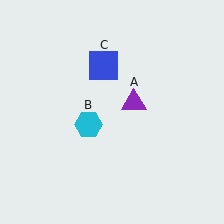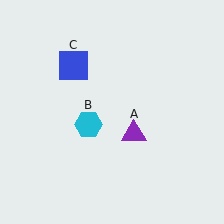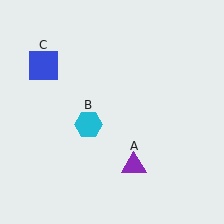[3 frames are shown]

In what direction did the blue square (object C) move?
The blue square (object C) moved left.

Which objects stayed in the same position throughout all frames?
Cyan hexagon (object B) remained stationary.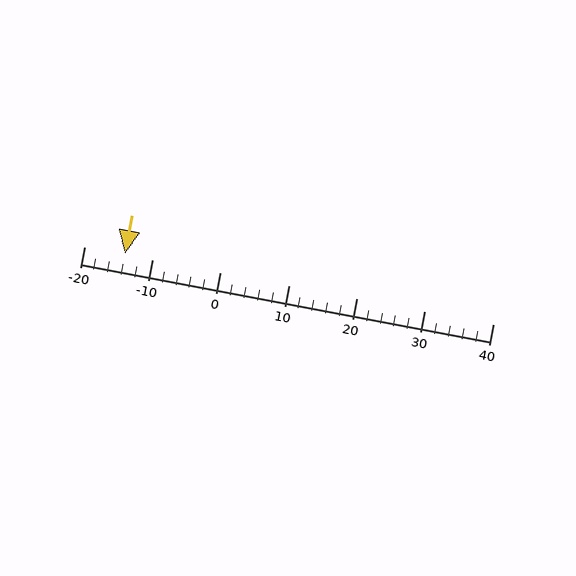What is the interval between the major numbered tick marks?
The major tick marks are spaced 10 units apart.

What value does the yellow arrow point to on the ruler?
The yellow arrow points to approximately -14.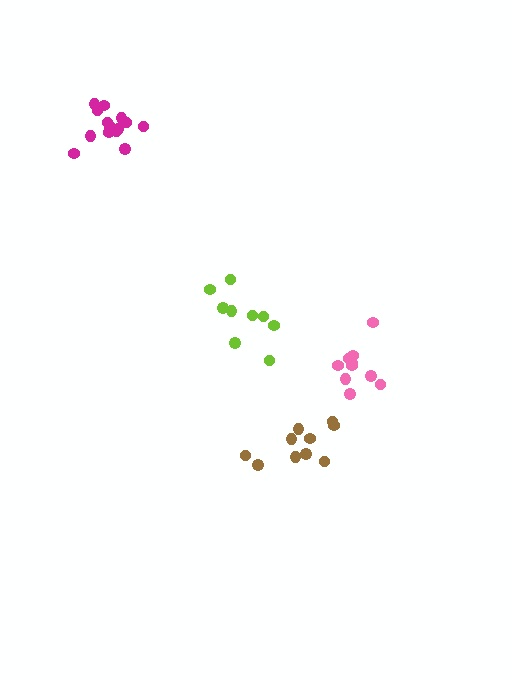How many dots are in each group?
Group 1: 14 dots, Group 2: 10 dots, Group 3: 9 dots, Group 4: 10 dots (43 total).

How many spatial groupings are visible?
There are 4 spatial groupings.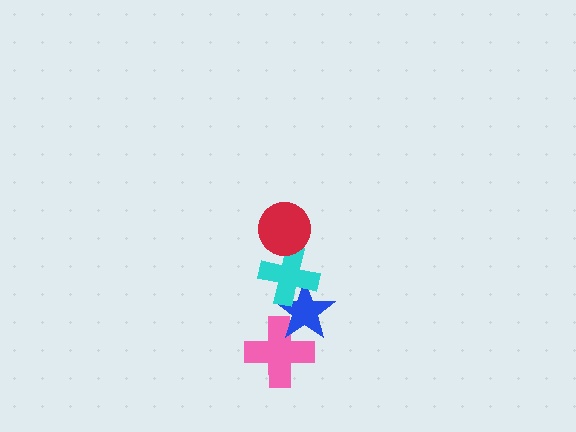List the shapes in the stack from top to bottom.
From top to bottom: the red circle, the cyan cross, the blue star, the pink cross.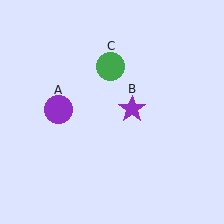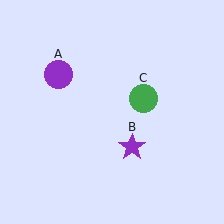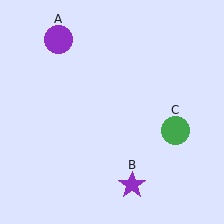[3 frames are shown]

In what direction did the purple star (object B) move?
The purple star (object B) moved down.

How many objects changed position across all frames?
3 objects changed position: purple circle (object A), purple star (object B), green circle (object C).